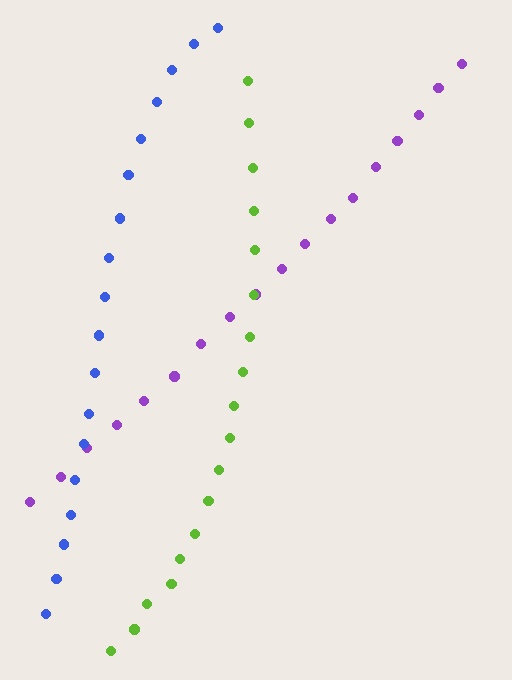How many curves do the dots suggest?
There are 3 distinct paths.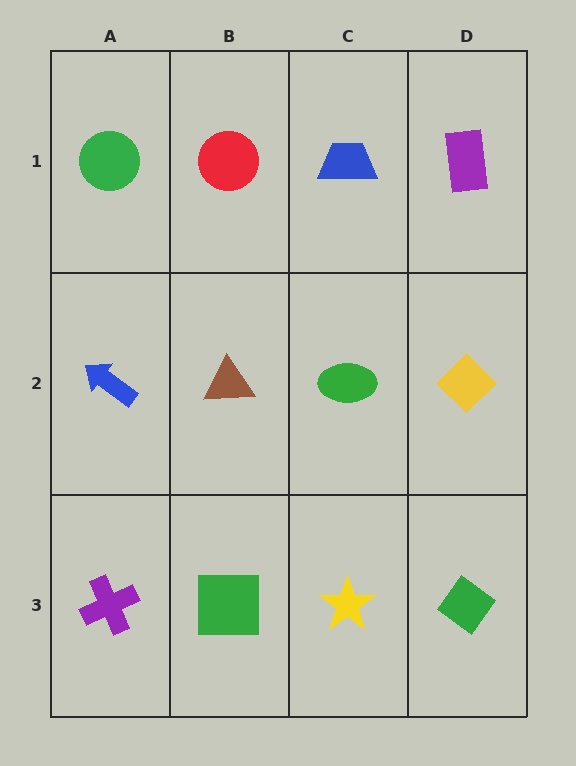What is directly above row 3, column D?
A yellow diamond.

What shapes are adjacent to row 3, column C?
A green ellipse (row 2, column C), a green square (row 3, column B), a green diamond (row 3, column D).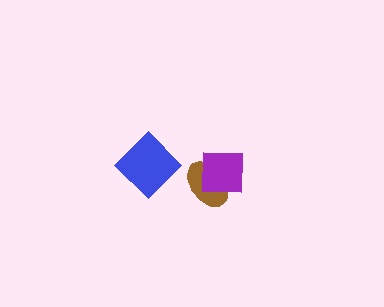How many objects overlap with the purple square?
1 object overlaps with the purple square.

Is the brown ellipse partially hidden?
Yes, it is partially covered by another shape.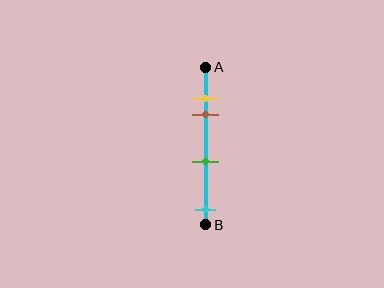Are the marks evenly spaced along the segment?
No, the marks are not evenly spaced.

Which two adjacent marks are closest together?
The yellow and brown marks are the closest adjacent pair.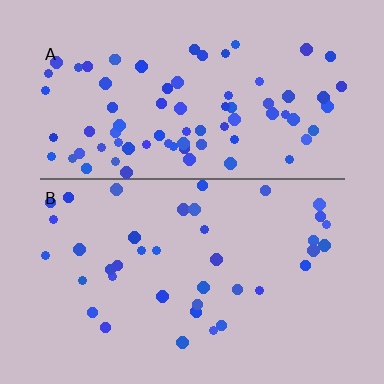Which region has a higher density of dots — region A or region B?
A (the top).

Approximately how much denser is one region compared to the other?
Approximately 2.0× — region A over region B.